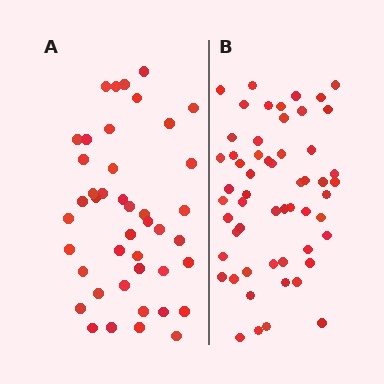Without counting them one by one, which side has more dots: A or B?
Region B (the right region) has more dots.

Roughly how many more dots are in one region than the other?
Region B has approximately 15 more dots than region A.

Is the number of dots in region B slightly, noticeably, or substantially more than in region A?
Region B has noticeably more, but not dramatically so. The ratio is roughly 1.3 to 1.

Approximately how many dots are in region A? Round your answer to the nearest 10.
About 40 dots. (The exact count is 43, which rounds to 40.)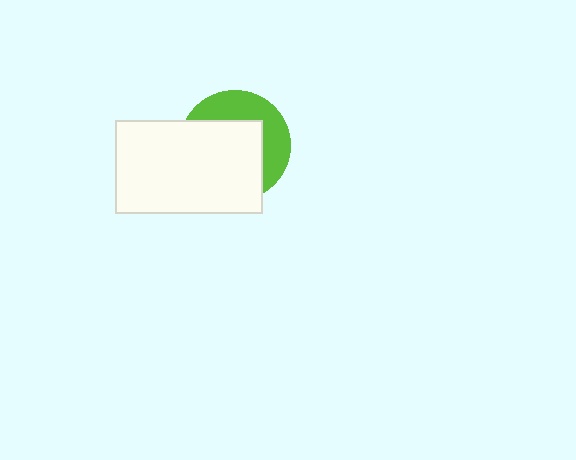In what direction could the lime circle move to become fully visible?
The lime circle could move toward the upper-right. That would shift it out from behind the white rectangle entirely.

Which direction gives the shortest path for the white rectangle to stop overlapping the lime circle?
Moving toward the lower-left gives the shortest separation.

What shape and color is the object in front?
The object in front is a white rectangle.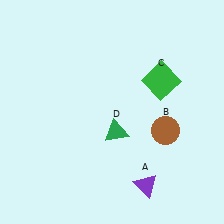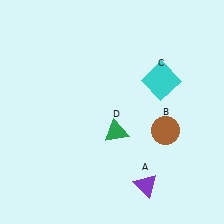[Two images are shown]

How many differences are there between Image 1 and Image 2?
There is 1 difference between the two images.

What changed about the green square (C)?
In Image 1, C is green. In Image 2, it changed to cyan.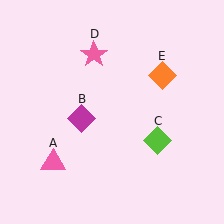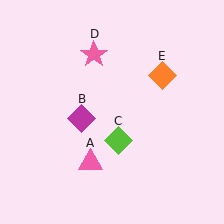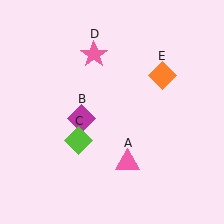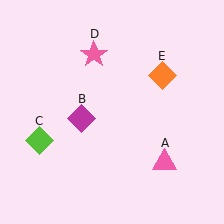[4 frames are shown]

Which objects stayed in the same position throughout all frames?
Magenta diamond (object B) and pink star (object D) and orange diamond (object E) remained stationary.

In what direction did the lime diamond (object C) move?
The lime diamond (object C) moved left.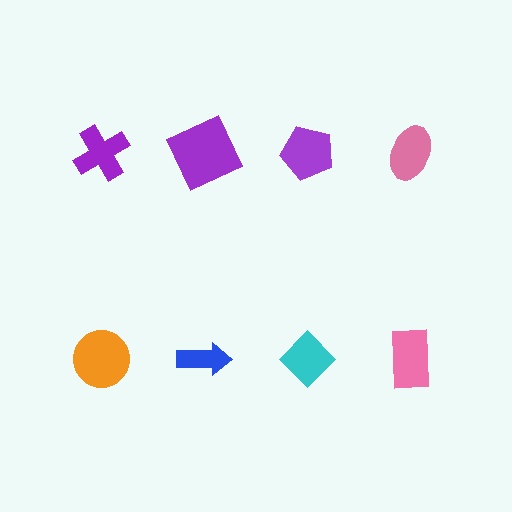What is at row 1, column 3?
A purple pentagon.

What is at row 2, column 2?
A blue arrow.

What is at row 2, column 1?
An orange circle.